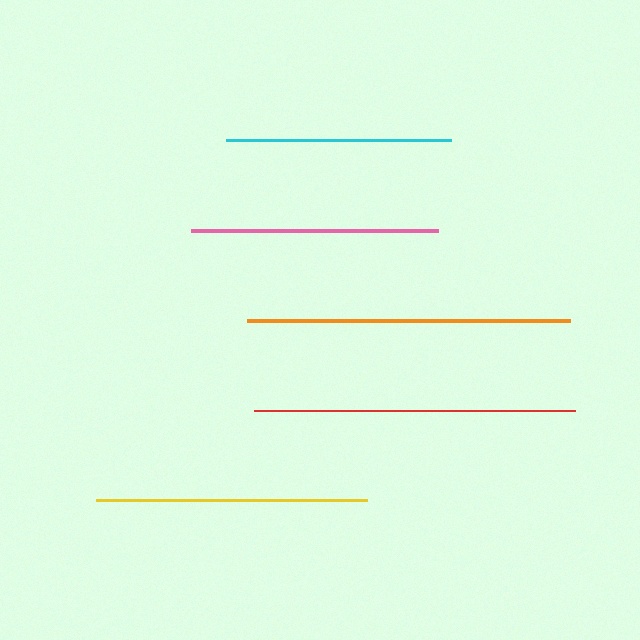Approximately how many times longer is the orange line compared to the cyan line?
The orange line is approximately 1.4 times the length of the cyan line.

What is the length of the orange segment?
The orange segment is approximately 323 pixels long.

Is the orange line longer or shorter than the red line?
The orange line is longer than the red line.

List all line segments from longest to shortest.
From longest to shortest: orange, red, yellow, pink, cyan.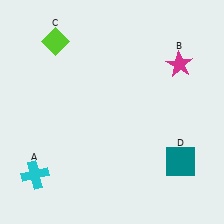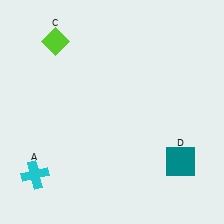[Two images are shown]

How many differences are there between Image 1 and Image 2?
There is 1 difference between the two images.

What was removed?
The magenta star (B) was removed in Image 2.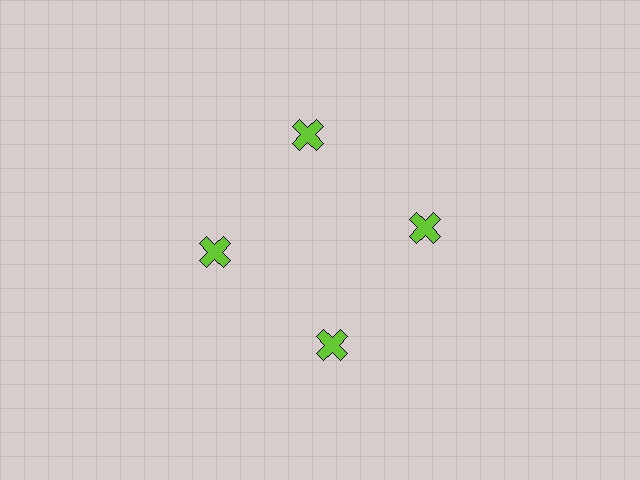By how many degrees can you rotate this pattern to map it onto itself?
The pattern maps onto itself every 90 degrees of rotation.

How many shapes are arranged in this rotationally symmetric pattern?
There are 4 shapes, arranged in 4 groups of 1.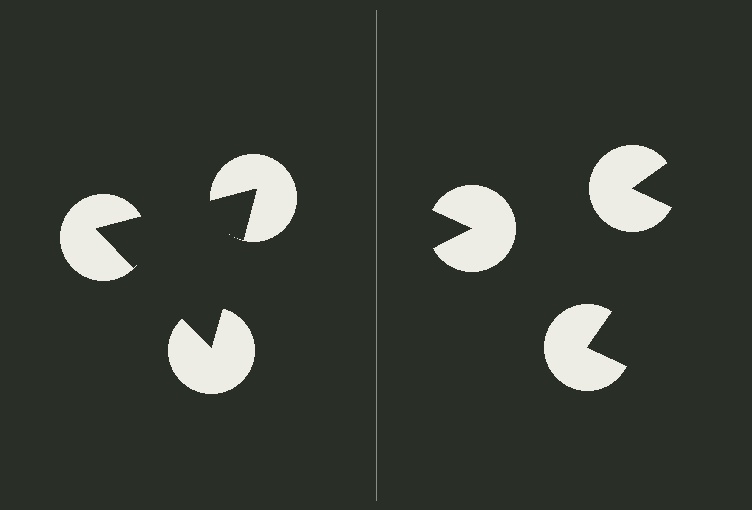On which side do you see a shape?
An illusory triangle appears on the left side. On the right side the wedge cuts are rotated, so no coherent shape forms.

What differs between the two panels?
The pac-man discs are positioned identically on both sides; only the wedge orientations differ. On the left they align to a triangle; on the right they are misaligned.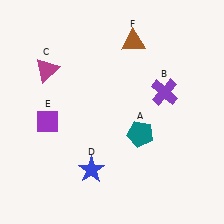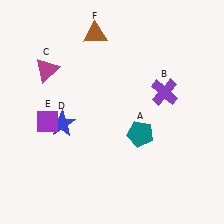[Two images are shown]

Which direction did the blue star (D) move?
The blue star (D) moved up.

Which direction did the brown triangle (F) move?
The brown triangle (F) moved left.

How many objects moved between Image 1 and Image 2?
2 objects moved between the two images.